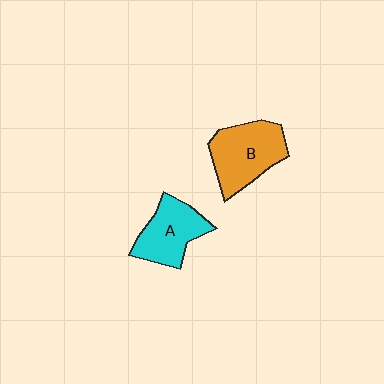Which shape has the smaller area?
Shape A (cyan).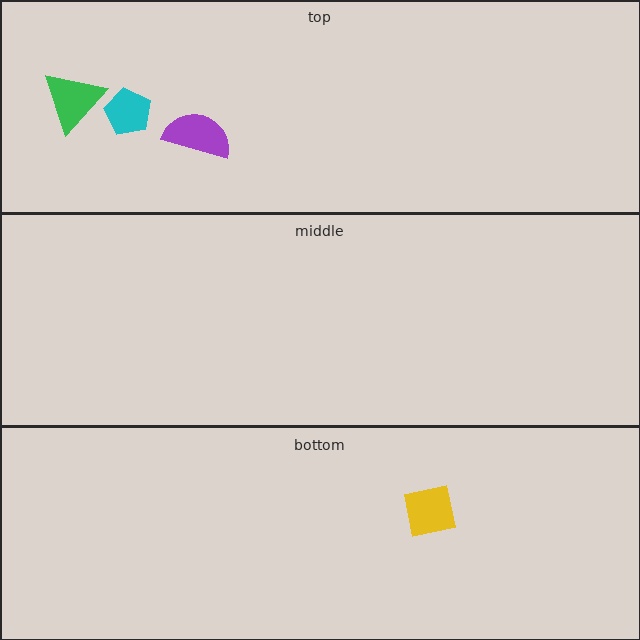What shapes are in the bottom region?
The yellow square.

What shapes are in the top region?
The green triangle, the purple semicircle, the cyan pentagon.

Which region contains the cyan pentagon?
The top region.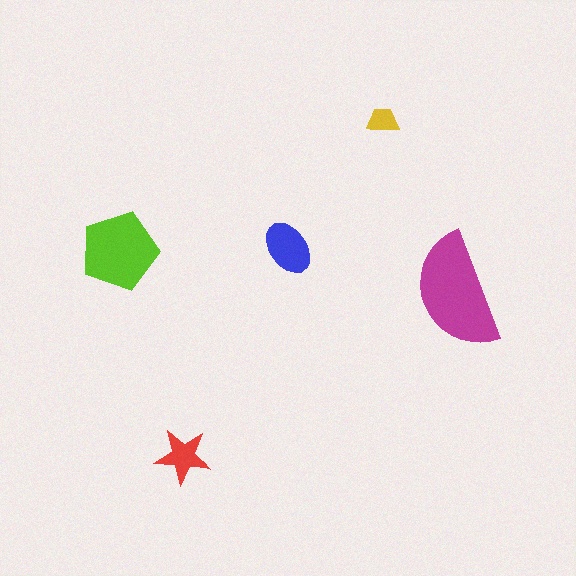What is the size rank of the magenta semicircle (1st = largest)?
1st.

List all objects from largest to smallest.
The magenta semicircle, the lime pentagon, the blue ellipse, the red star, the yellow trapezoid.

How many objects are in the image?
There are 5 objects in the image.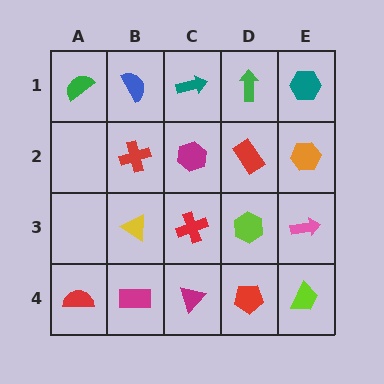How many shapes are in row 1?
5 shapes.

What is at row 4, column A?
A red semicircle.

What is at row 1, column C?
A teal arrow.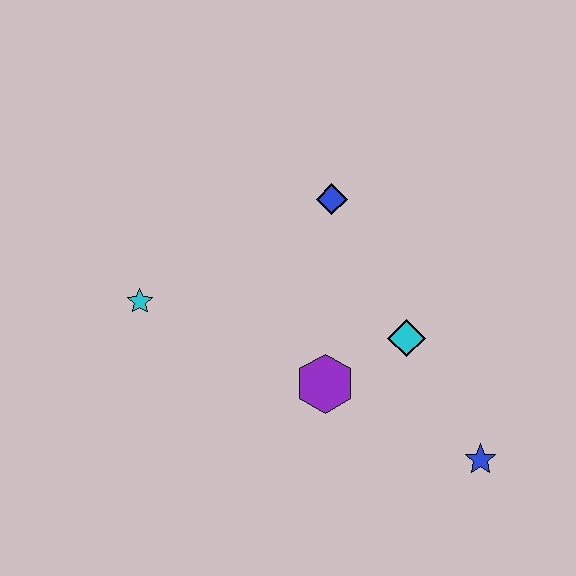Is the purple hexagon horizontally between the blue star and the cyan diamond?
No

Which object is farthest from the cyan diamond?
The cyan star is farthest from the cyan diamond.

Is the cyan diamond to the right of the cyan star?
Yes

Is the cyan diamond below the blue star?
No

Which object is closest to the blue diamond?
The cyan diamond is closest to the blue diamond.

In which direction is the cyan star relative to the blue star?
The cyan star is to the left of the blue star.